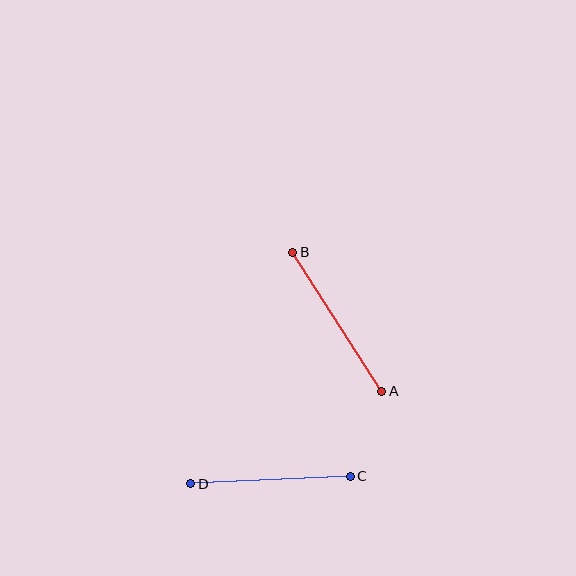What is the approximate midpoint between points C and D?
The midpoint is at approximately (270, 480) pixels.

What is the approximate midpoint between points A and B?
The midpoint is at approximately (337, 322) pixels.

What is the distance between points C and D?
The distance is approximately 160 pixels.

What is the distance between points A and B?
The distance is approximately 166 pixels.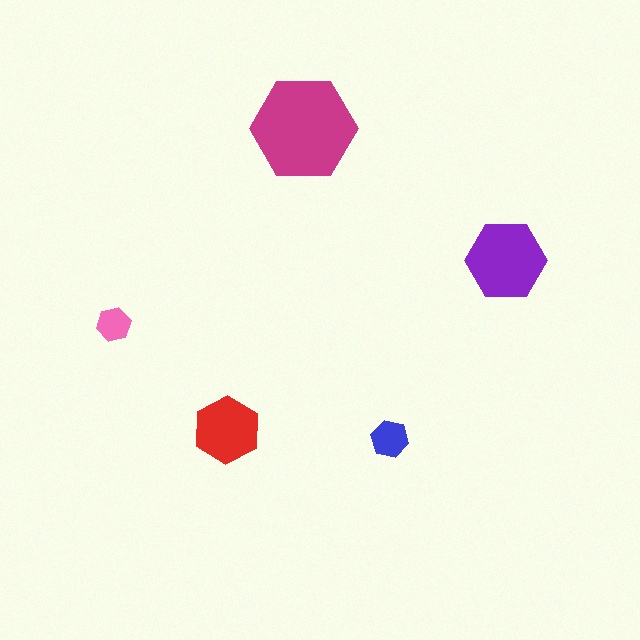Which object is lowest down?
The blue hexagon is bottommost.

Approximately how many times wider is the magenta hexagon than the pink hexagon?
About 3 times wider.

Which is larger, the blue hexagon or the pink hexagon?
The blue one.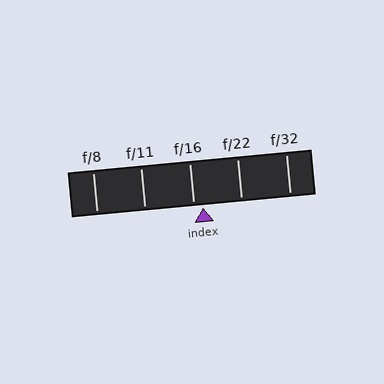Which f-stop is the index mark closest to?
The index mark is closest to f/16.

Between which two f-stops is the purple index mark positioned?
The index mark is between f/16 and f/22.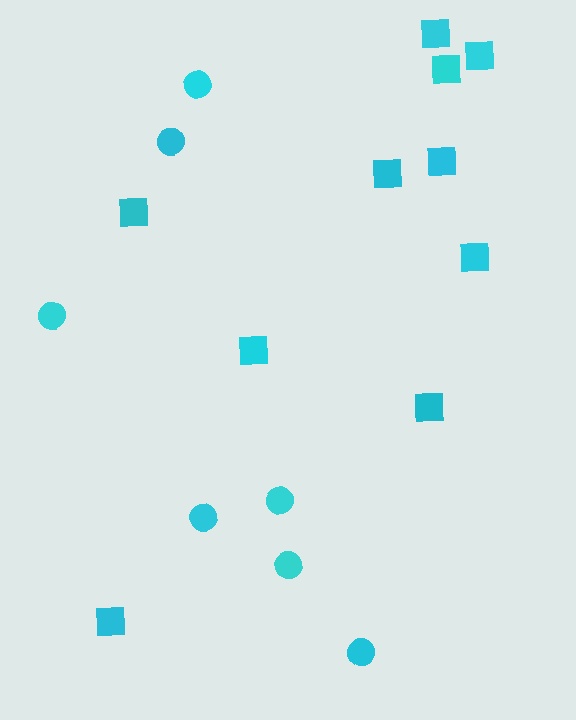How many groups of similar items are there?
There are 2 groups: one group of circles (7) and one group of squares (10).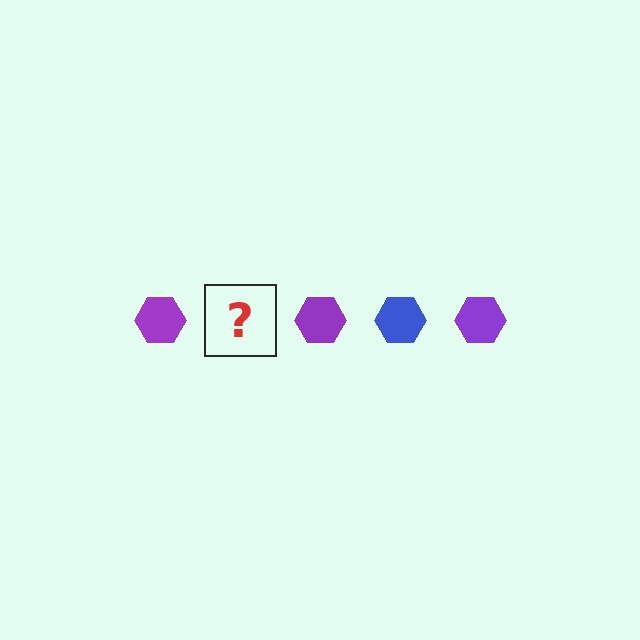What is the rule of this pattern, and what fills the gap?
The rule is that the pattern cycles through purple, blue hexagons. The gap should be filled with a blue hexagon.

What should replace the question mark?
The question mark should be replaced with a blue hexagon.